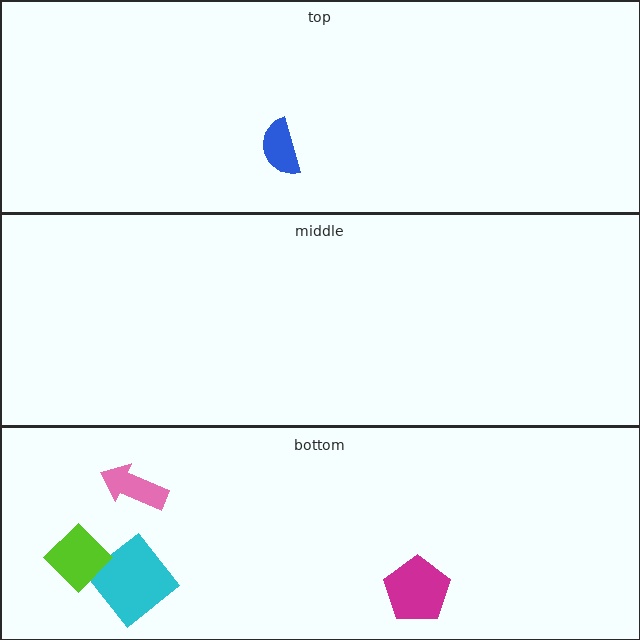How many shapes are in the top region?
1.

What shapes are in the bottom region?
The magenta pentagon, the cyan diamond, the lime diamond, the pink arrow.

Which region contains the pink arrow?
The bottom region.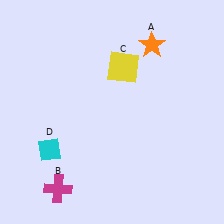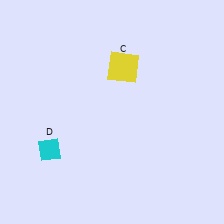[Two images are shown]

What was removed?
The magenta cross (B), the orange star (A) were removed in Image 2.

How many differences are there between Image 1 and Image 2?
There are 2 differences between the two images.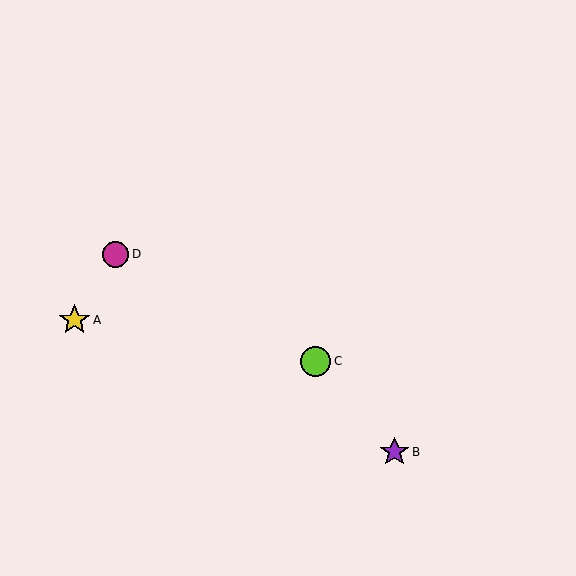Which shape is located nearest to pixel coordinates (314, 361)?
The lime circle (labeled C) at (316, 361) is nearest to that location.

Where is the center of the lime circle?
The center of the lime circle is at (316, 361).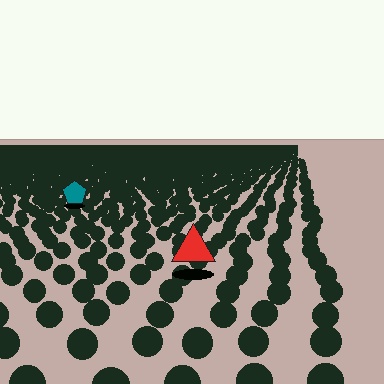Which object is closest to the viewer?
The red triangle is closest. The texture marks near it are larger and more spread out.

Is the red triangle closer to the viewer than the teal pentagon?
Yes. The red triangle is closer — you can tell from the texture gradient: the ground texture is coarser near it.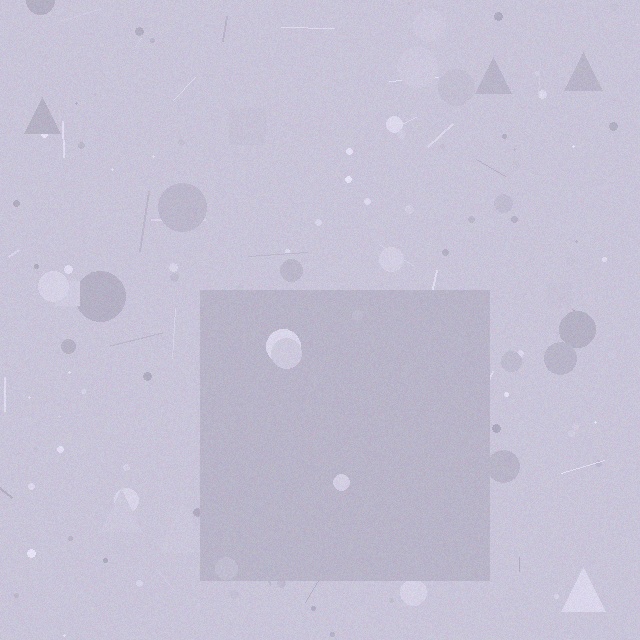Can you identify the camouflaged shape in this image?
The camouflaged shape is a square.